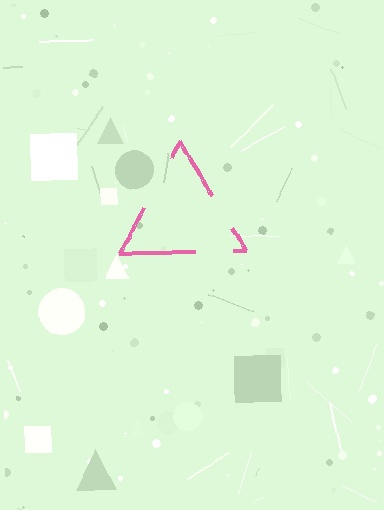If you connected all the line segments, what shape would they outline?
They would outline a triangle.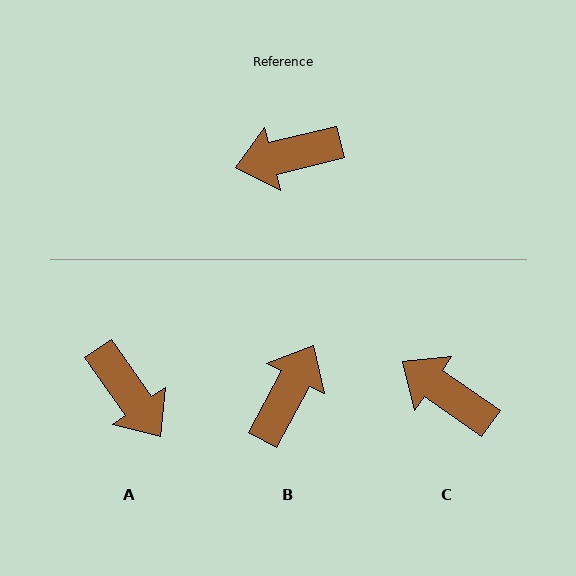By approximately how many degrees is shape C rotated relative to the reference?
Approximately 49 degrees clockwise.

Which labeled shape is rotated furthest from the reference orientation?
B, about 132 degrees away.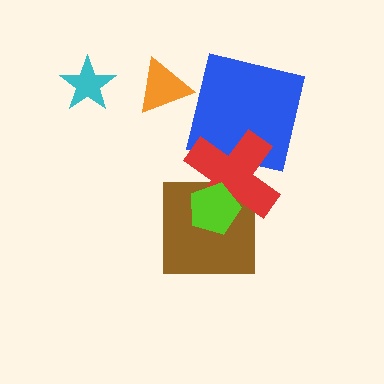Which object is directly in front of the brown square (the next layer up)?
The red cross is directly in front of the brown square.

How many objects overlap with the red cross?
3 objects overlap with the red cross.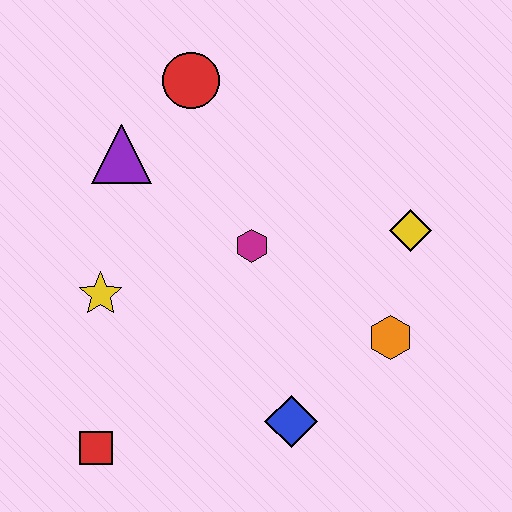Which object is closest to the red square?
The yellow star is closest to the red square.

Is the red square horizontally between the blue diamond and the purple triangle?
No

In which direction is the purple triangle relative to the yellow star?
The purple triangle is above the yellow star.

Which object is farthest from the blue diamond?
The red circle is farthest from the blue diamond.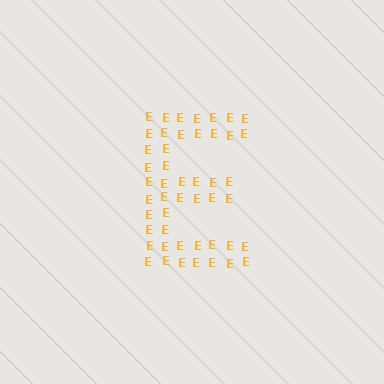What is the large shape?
The large shape is the letter E.